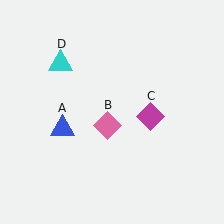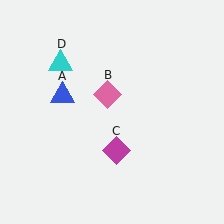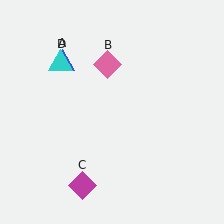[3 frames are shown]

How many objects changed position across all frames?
3 objects changed position: blue triangle (object A), pink diamond (object B), magenta diamond (object C).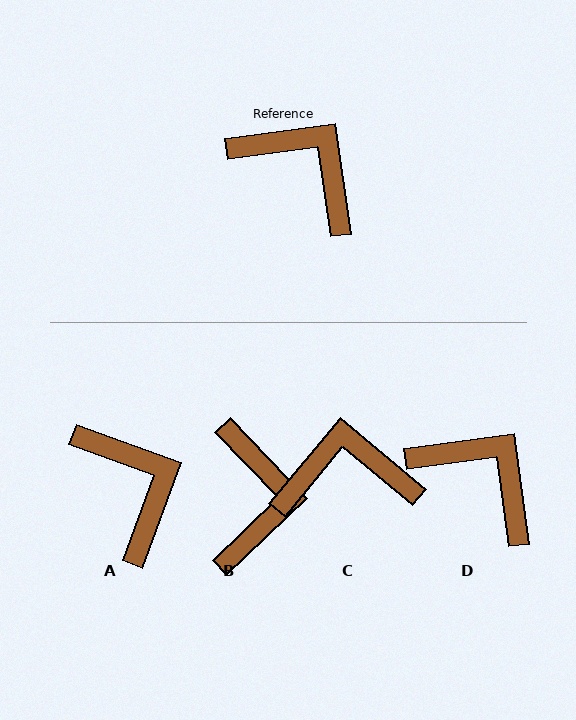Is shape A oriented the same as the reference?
No, it is off by about 28 degrees.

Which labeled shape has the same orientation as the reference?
D.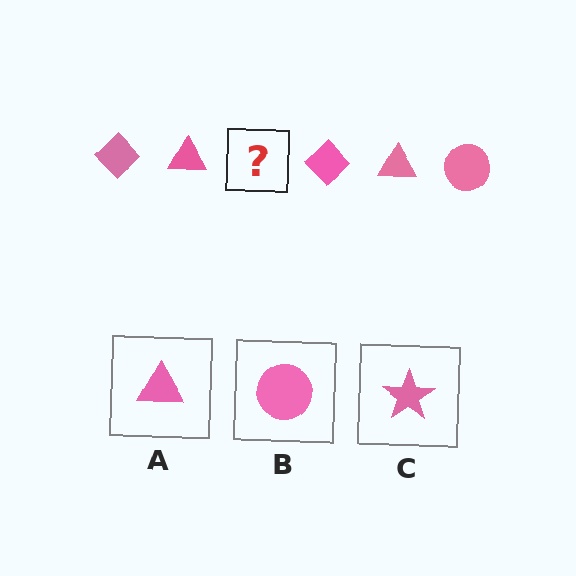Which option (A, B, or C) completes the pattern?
B.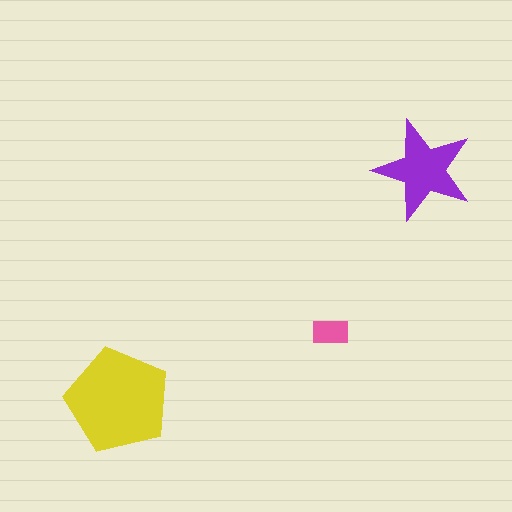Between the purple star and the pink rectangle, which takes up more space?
The purple star.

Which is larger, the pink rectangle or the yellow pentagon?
The yellow pentagon.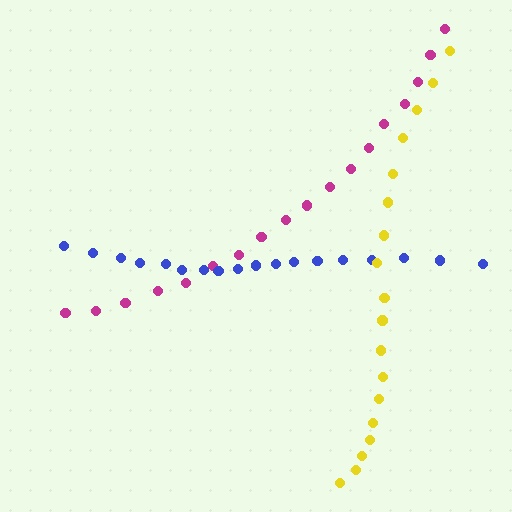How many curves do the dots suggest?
There are 3 distinct paths.